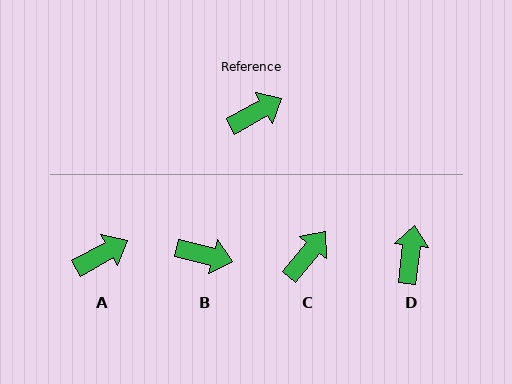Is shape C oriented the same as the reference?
No, it is off by about 22 degrees.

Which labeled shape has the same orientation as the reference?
A.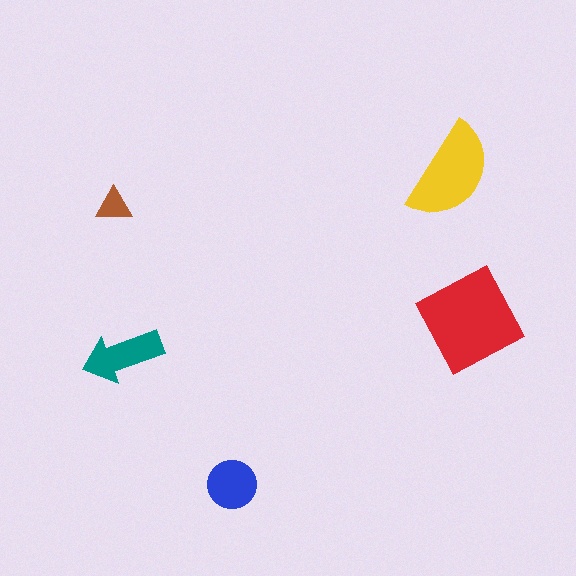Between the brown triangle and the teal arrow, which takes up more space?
The teal arrow.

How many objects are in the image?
There are 5 objects in the image.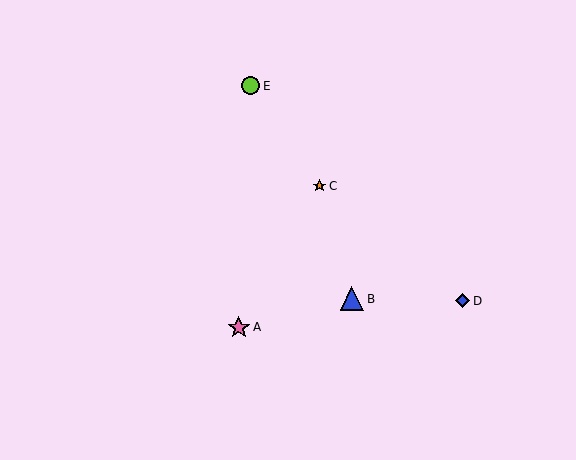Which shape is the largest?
The blue triangle (labeled B) is the largest.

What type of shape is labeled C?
Shape C is an orange star.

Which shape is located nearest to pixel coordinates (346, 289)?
The blue triangle (labeled B) at (352, 299) is nearest to that location.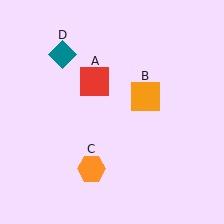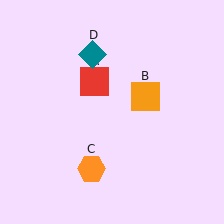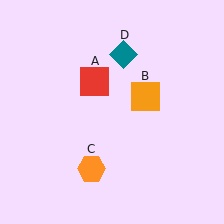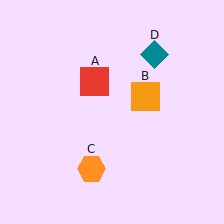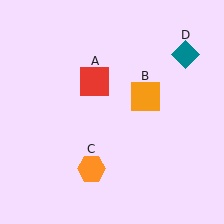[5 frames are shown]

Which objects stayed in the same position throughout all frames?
Red square (object A) and orange square (object B) and orange hexagon (object C) remained stationary.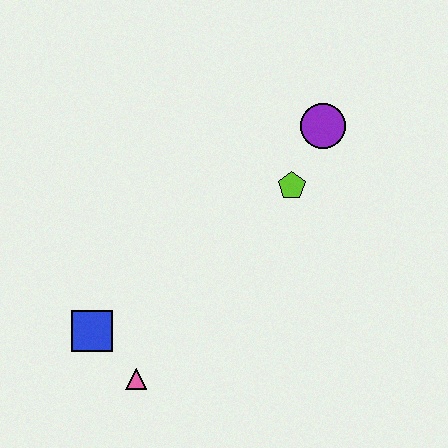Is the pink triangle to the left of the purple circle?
Yes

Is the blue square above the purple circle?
No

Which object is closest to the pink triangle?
The blue square is closest to the pink triangle.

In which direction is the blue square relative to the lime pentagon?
The blue square is to the left of the lime pentagon.